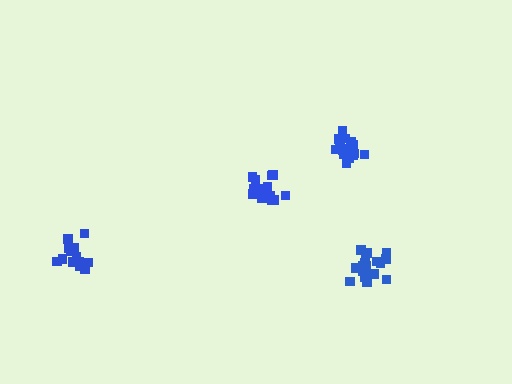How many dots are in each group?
Group 1: 18 dots, Group 2: 18 dots, Group 3: 14 dots, Group 4: 14 dots (64 total).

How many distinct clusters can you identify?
There are 4 distinct clusters.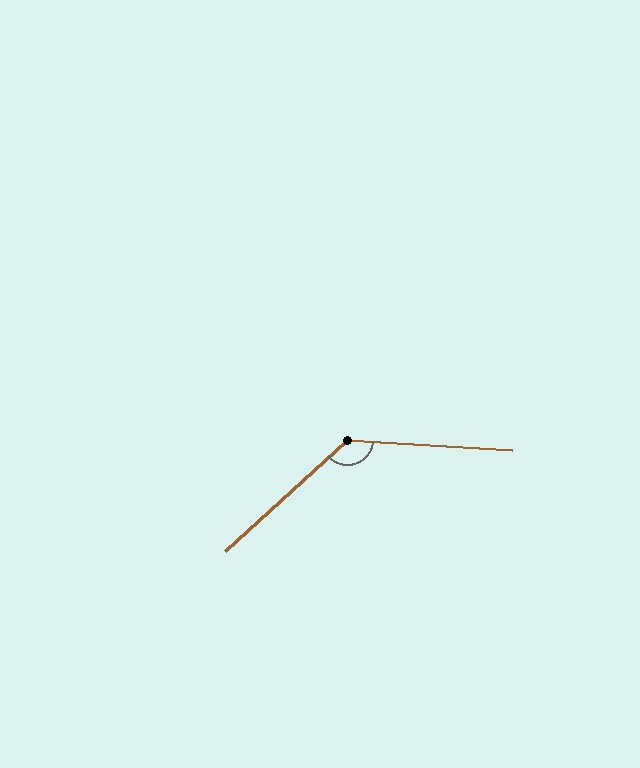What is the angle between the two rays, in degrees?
Approximately 134 degrees.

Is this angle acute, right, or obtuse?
It is obtuse.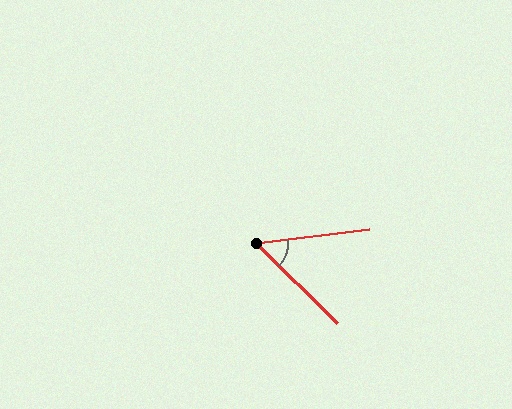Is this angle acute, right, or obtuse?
It is acute.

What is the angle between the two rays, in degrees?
Approximately 52 degrees.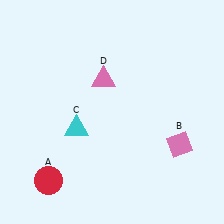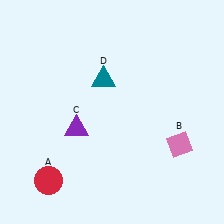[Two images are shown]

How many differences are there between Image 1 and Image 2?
There are 2 differences between the two images.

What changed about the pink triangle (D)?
In Image 1, D is pink. In Image 2, it changed to teal.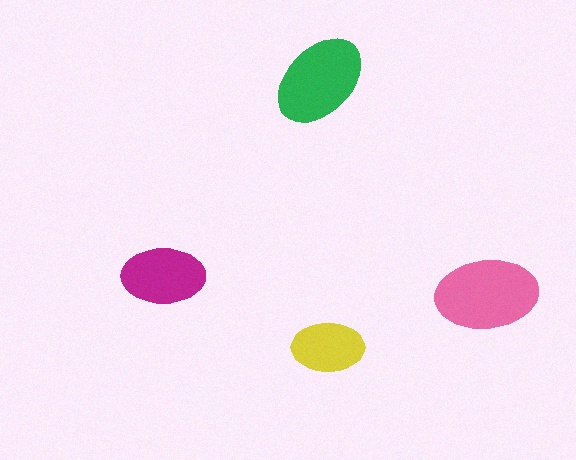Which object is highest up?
The green ellipse is topmost.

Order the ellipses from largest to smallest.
the pink one, the green one, the magenta one, the yellow one.